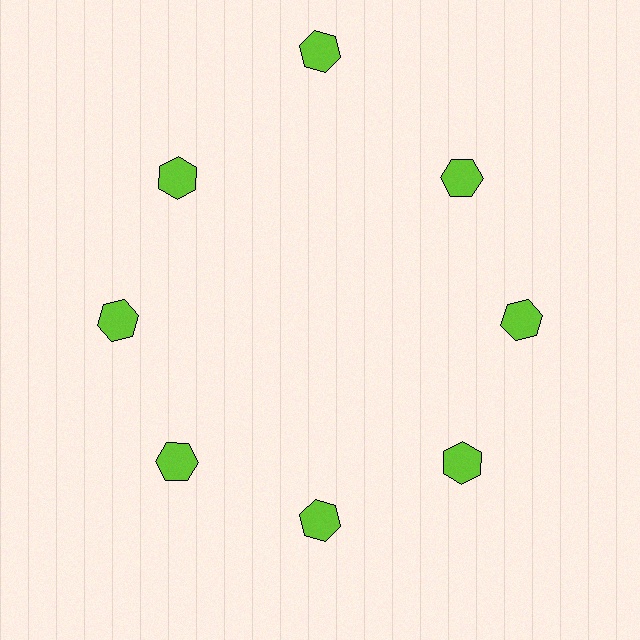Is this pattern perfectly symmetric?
No. The 8 lime hexagons are arranged in a ring, but one element near the 12 o'clock position is pushed outward from the center, breaking the 8-fold rotational symmetry.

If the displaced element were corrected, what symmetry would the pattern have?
It would have 8-fold rotational symmetry — the pattern would map onto itself every 45 degrees.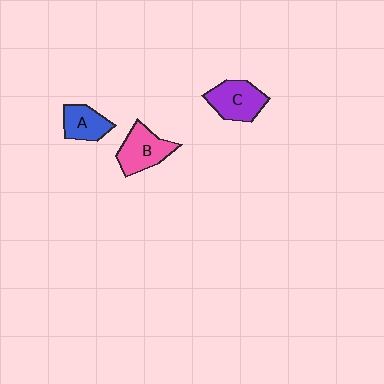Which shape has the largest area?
Shape C (purple).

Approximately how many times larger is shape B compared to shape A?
Approximately 1.3 times.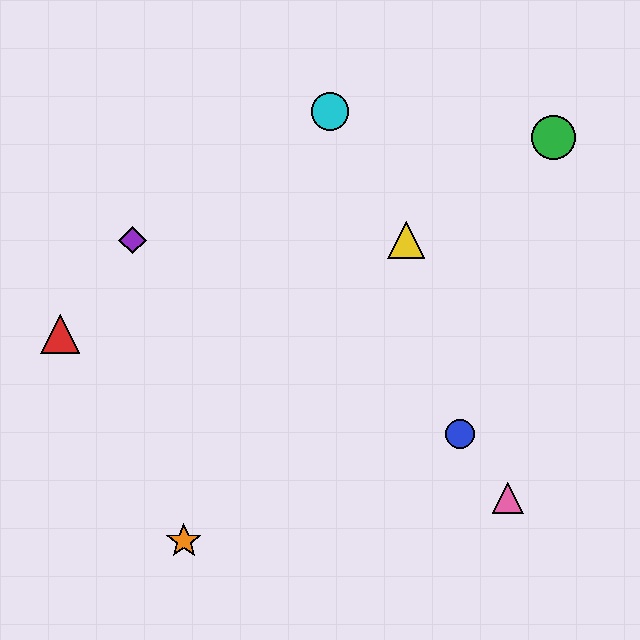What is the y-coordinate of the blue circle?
The blue circle is at y≈434.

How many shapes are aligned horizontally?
2 shapes (the yellow triangle, the purple diamond) are aligned horizontally.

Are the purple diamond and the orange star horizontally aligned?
No, the purple diamond is at y≈240 and the orange star is at y≈541.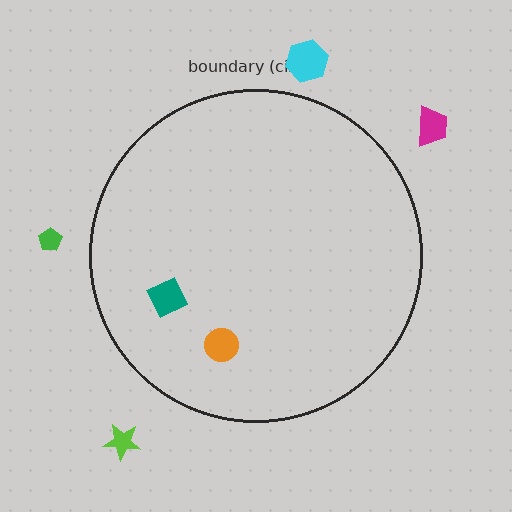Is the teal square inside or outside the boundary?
Inside.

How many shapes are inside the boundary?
2 inside, 4 outside.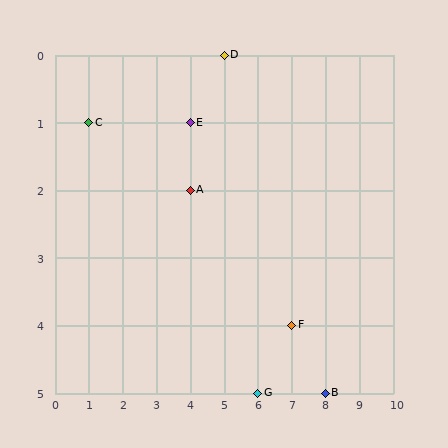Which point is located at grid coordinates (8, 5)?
Point B is at (8, 5).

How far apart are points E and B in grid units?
Points E and B are 4 columns and 4 rows apart (about 5.7 grid units diagonally).